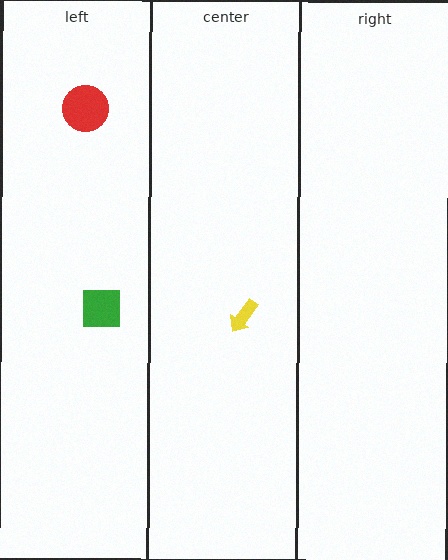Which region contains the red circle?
The left region.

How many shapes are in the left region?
2.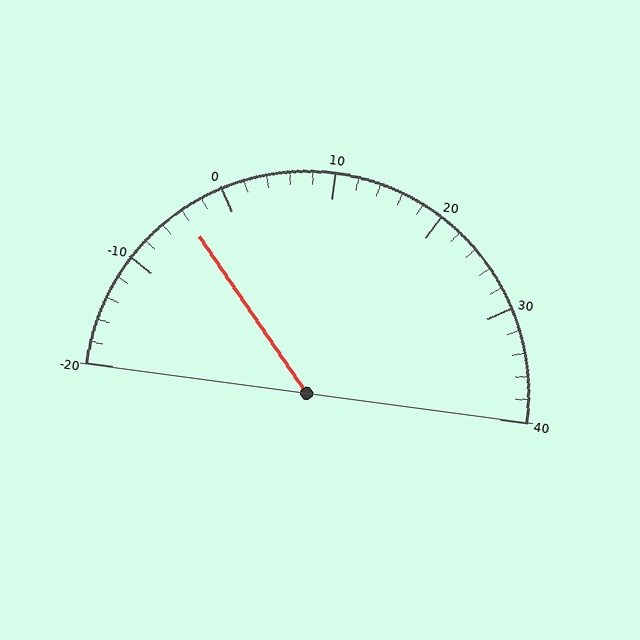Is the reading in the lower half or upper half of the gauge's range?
The reading is in the lower half of the range (-20 to 40).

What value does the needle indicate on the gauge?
The needle indicates approximately -4.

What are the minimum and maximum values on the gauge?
The gauge ranges from -20 to 40.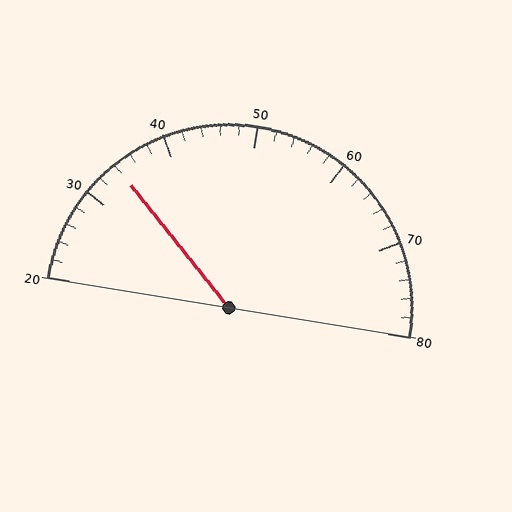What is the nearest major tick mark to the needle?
The nearest major tick mark is 30.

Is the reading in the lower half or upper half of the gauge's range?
The reading is in the lower half of the range (20 to 80).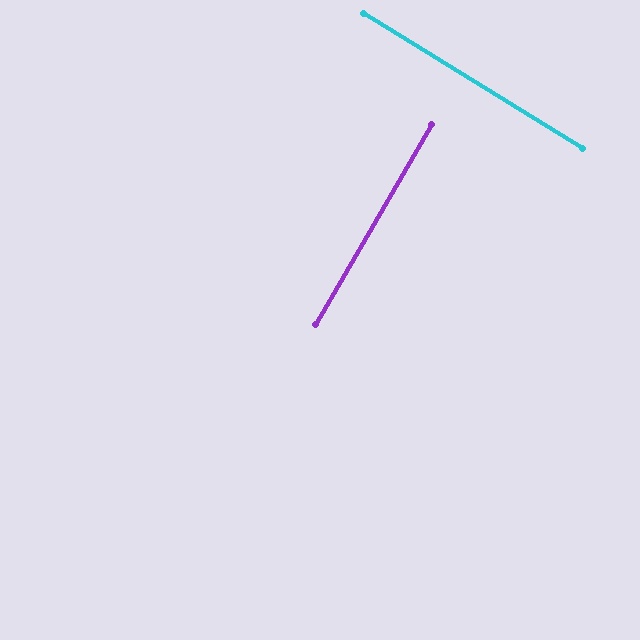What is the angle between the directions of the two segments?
Approximately 88 degrees.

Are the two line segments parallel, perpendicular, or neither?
Perpendicular — they meet at approximately 88°.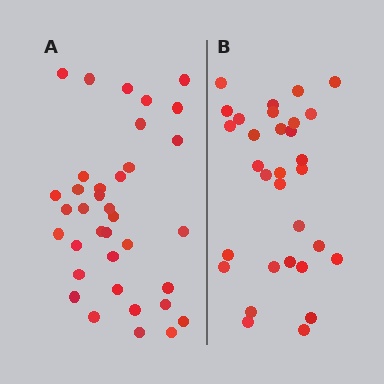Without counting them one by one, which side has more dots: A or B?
Region A (the left region) has more dots.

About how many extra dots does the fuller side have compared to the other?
Region A has about 5 more dots than region B.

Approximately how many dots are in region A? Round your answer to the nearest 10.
About 40 dots. (The exact count is 36, which rounds to 40.)